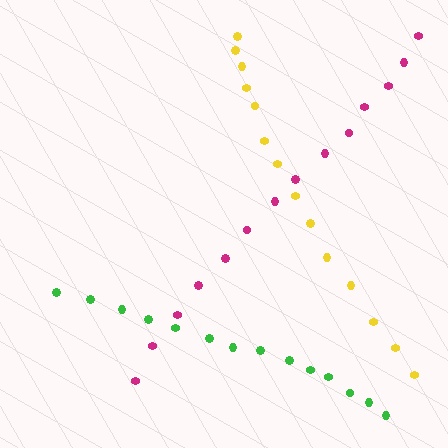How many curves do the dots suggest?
There are 3 distinct paths.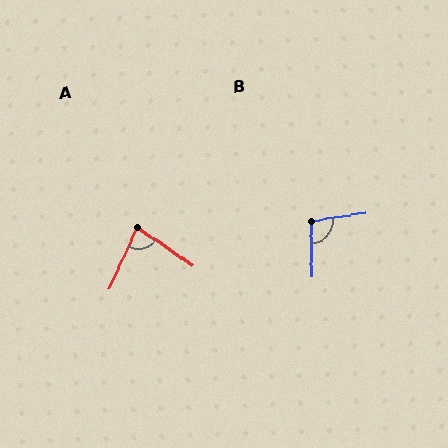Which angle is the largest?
B, at approximately 98 degrees.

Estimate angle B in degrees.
Approximately 98 degrees.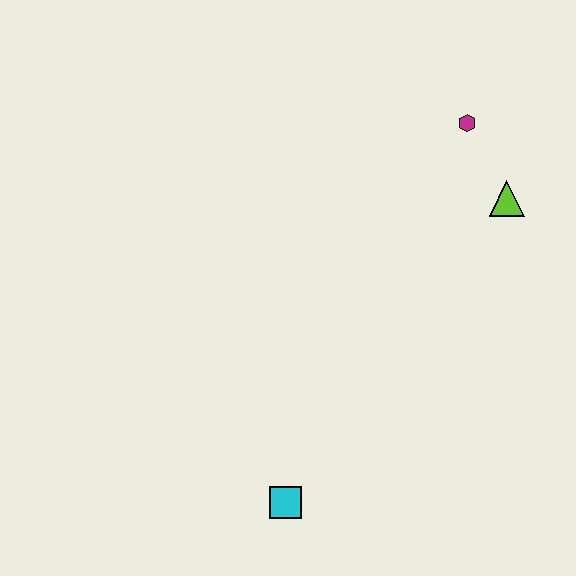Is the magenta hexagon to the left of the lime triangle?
Yes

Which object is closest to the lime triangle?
The magenta hexagon is closest to the lime triangle.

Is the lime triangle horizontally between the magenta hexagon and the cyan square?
No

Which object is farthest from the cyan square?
The magenta hexagon is farthest from the cyan square.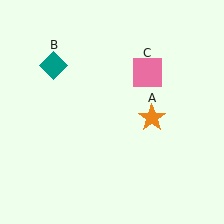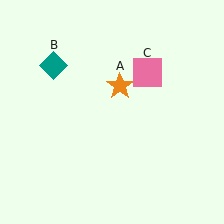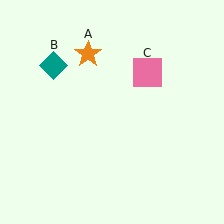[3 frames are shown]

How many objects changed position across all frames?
1 object changed position: orange star (object A).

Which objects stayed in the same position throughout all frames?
Teal diamond (object B) and pink square (object C) remained stationary.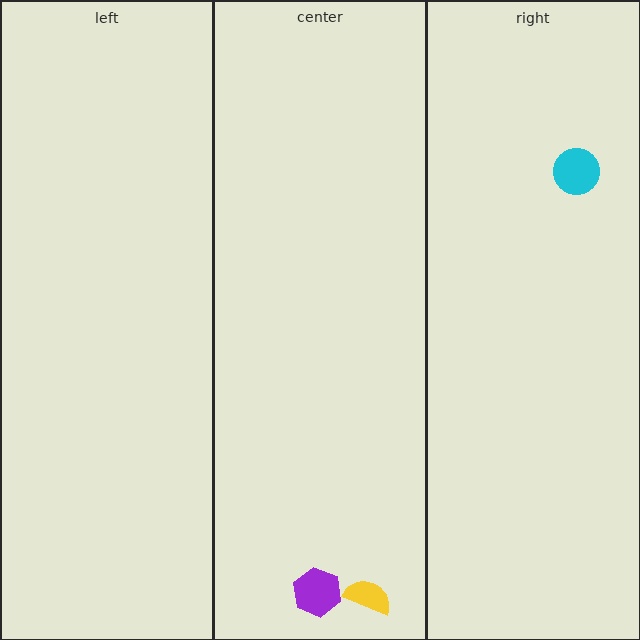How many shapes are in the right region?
1.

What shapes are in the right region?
The cyan circle.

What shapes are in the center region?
The purple hexagon, the yellow semicircle.